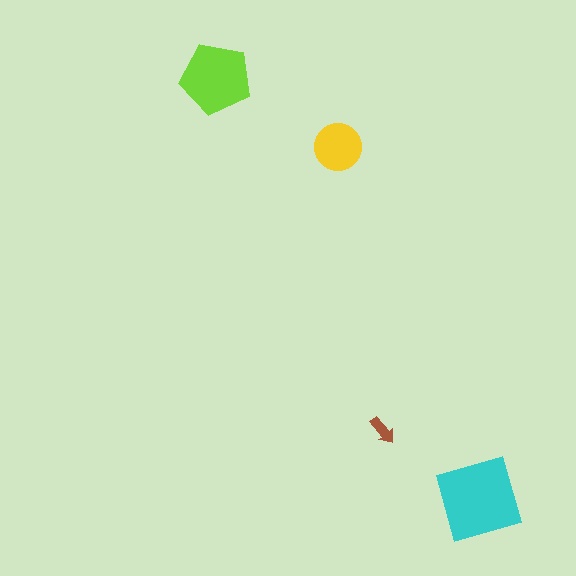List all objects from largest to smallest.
The cyan diamond, the lime pentagon, the yellow circle, the brown arrow.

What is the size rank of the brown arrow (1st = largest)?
4th.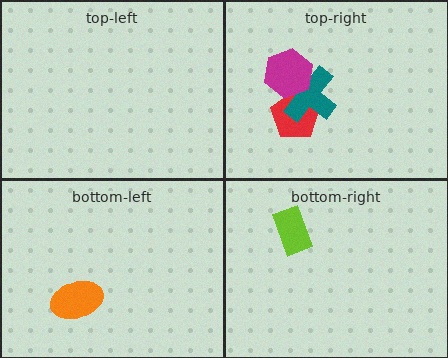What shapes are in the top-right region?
The red pentagon, the teal cross, the magenta hexagon.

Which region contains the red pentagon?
The top-right region.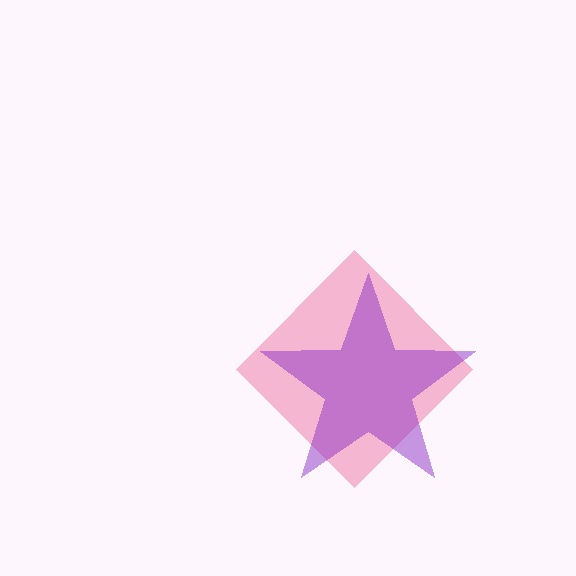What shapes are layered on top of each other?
The layered shapes are: a pink diamond, a purple star.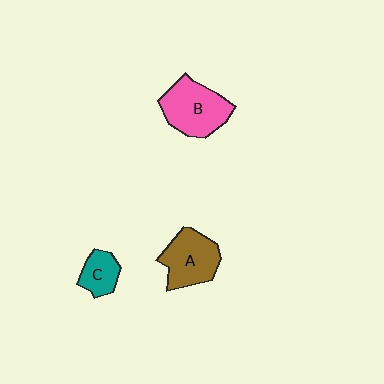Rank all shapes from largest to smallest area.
From largest to smallest: B (pink), A (brown), C (teal).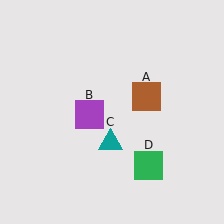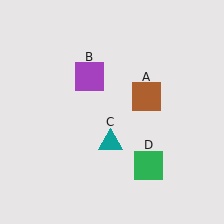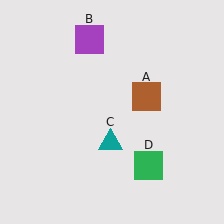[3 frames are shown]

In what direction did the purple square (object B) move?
The purple square (object B) moved up.